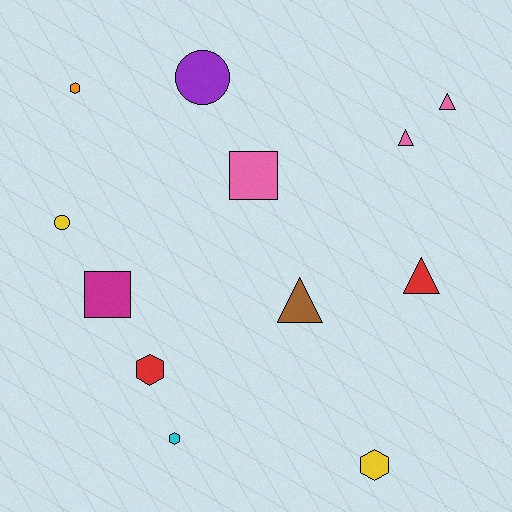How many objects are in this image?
There are 12 objects.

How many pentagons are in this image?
There are no pentagons.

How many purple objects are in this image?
There is 1 purple object.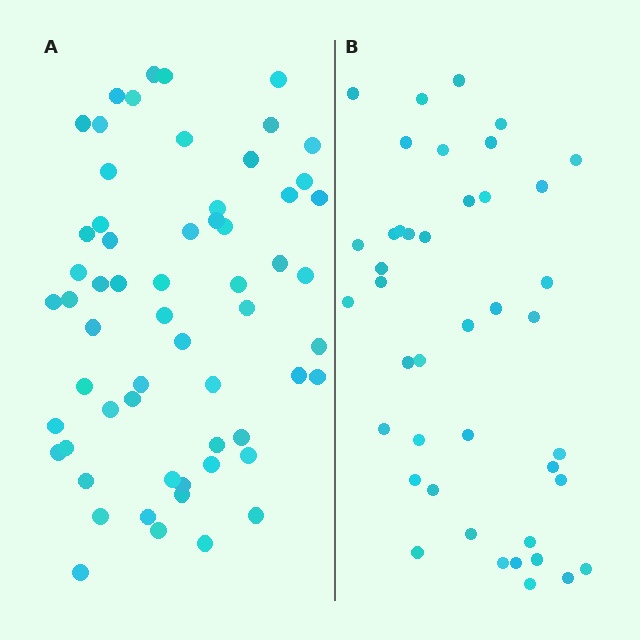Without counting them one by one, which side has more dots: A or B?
Region A (the left region) has more dots.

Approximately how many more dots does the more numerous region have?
Region A has approximately 20 more dots than region B.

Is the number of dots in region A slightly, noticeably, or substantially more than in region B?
Region A has noticeably more, but not dramatically so. The ratio is roughly 1.4 to 1.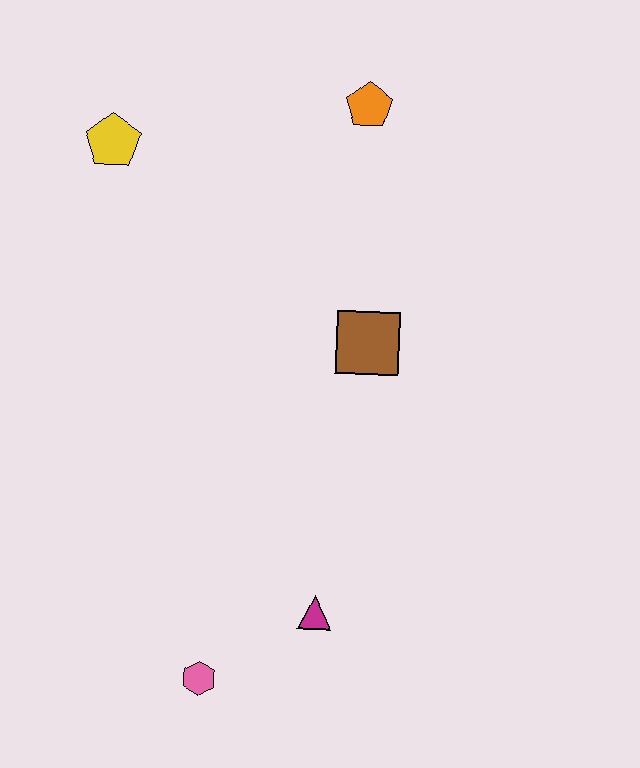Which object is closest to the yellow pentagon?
The orange pentagon is closest to the yellow pentagon.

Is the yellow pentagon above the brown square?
Yes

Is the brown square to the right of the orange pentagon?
Yes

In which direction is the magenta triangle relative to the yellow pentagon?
The magenta triangle is below the yellow pentagon.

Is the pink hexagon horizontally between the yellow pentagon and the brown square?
Yes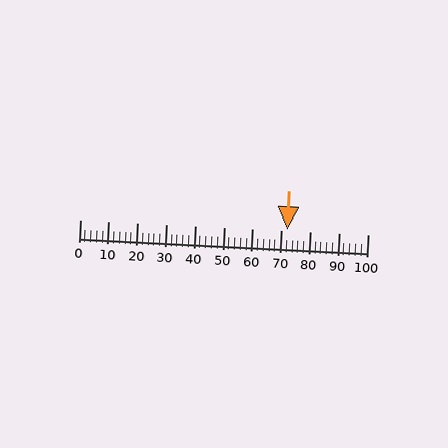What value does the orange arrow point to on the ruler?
The orange arrow points to approximately 72.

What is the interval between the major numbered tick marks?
The major tick marks are spaced 10 units apart.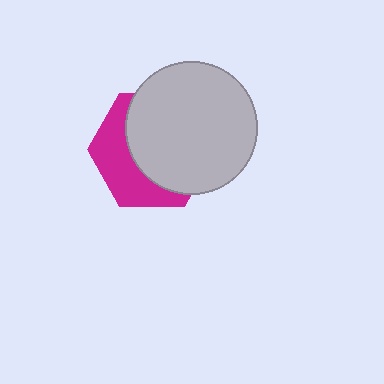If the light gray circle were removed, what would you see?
You would see the complete magenta hexagon.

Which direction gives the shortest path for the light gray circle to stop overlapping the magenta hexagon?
Moving toward the upper-right gives the shortest separation.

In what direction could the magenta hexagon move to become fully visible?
The magenta hexagon could move toward the lower-left. That would shift it out from behind the light gray circle entirely.